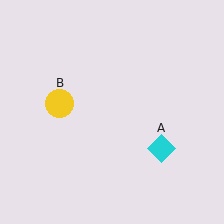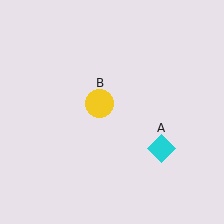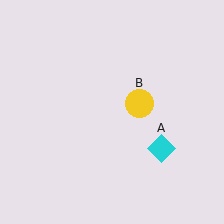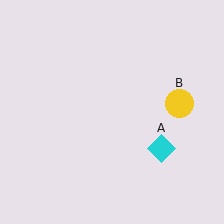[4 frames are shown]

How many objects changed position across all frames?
1 object changed position: yellow circle (object B).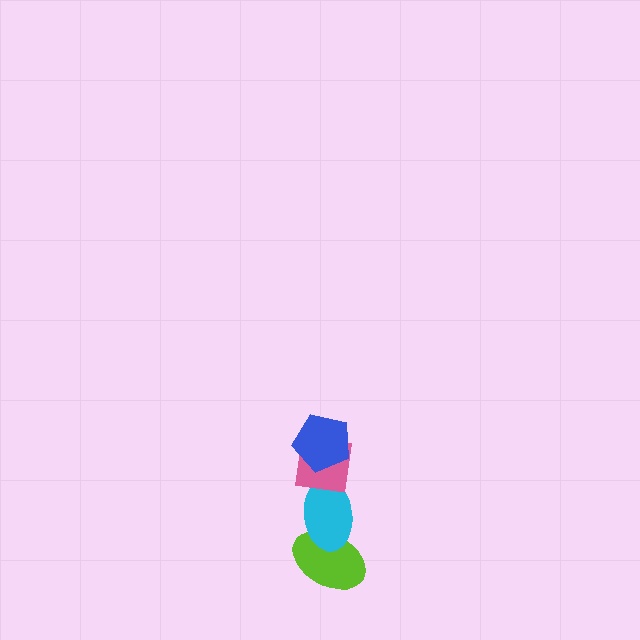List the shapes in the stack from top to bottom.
From top to bottom: the blue pentagon, the pink square, the cyan ellipse, the lime ellipse.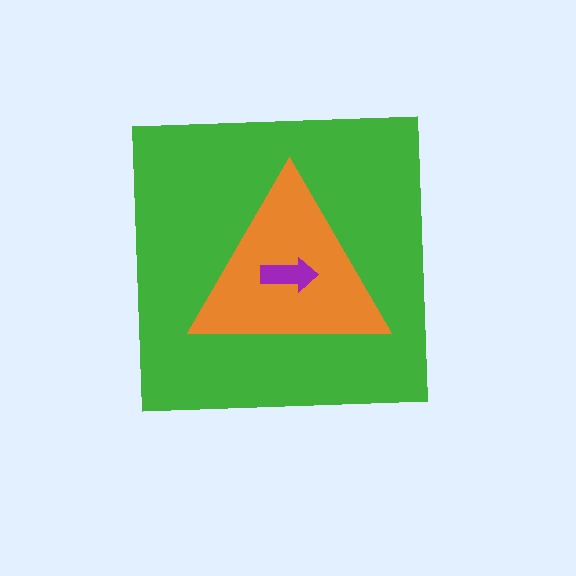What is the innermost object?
The purple arrow.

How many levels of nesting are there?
3.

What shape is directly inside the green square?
The orange triangle.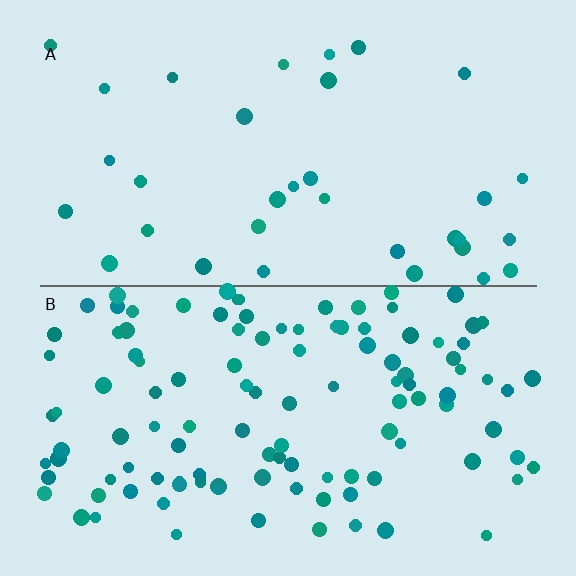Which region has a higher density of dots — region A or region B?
B (the bottom).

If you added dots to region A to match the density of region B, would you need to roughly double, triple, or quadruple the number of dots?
Approximately triple.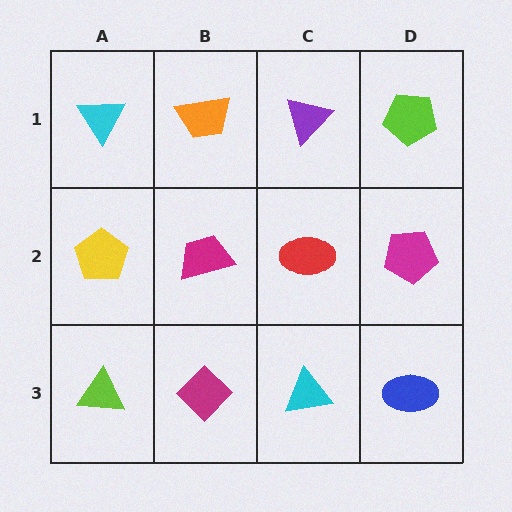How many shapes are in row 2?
4 shapes.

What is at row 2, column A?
A yellow pentagon.